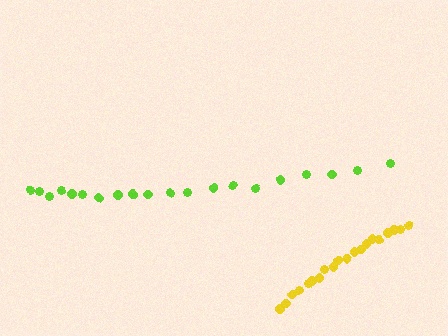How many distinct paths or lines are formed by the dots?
There are 2 distinct paths.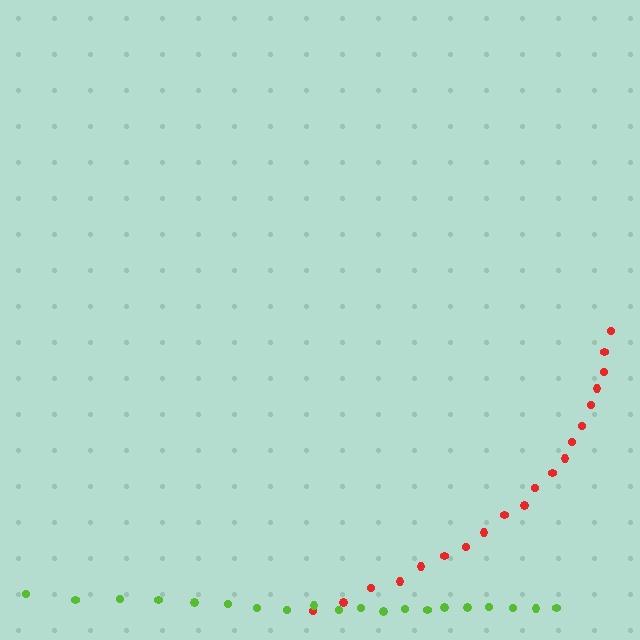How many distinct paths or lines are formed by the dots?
There are 2 distinct paths.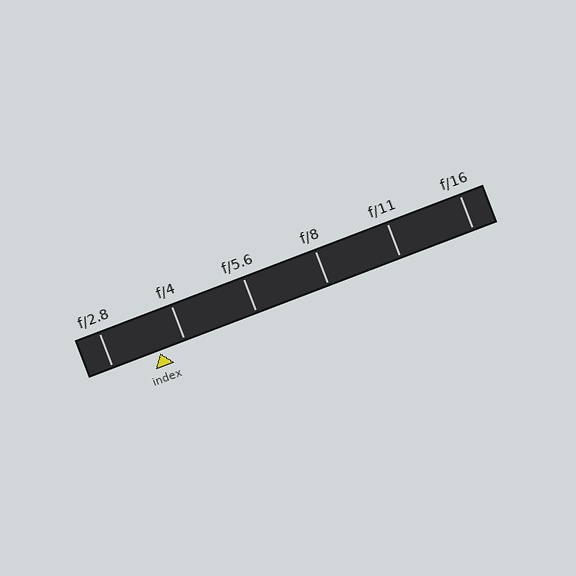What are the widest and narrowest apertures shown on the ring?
The widest aperture shown is f/2.8 and the narrowest is f/16.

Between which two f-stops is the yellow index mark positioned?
The index mark is between f/2.8 and f/4.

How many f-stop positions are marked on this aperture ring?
There are 6 f-stop positions marked.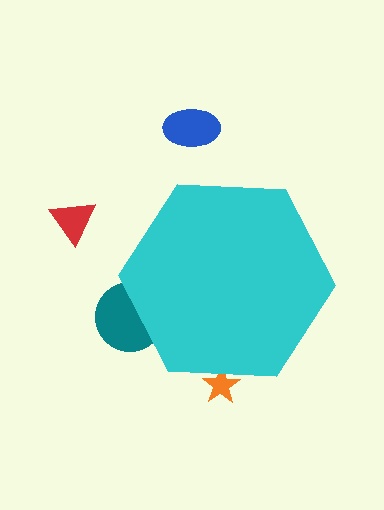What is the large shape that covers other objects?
A cyan hexagon.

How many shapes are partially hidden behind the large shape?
2 shapes are partially hidden.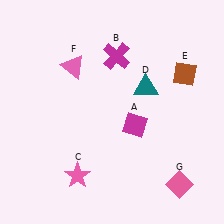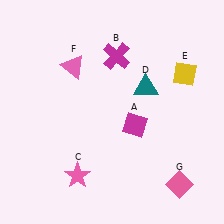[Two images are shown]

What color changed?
The diamond (E) changed from brown in Image 1 to yellow in Image 2.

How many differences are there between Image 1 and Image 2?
There is 1 difference between the two images.